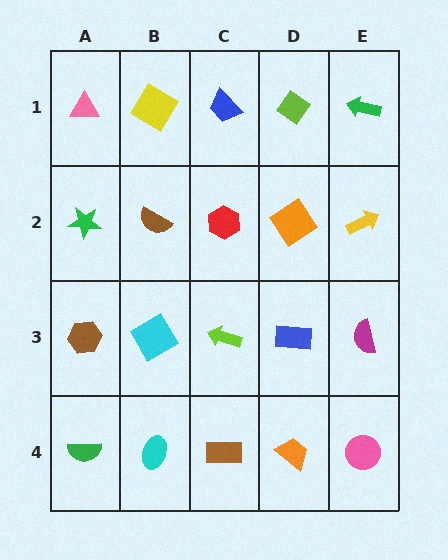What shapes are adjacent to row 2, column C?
A blue trapezoid (row 1, column C), a lime arrow (row 3, column C), a brown semicircle (row 2, column B), an orange diamond (row 2, column D).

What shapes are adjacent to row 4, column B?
A cyan square (row 3, column B), a green semicircle (row 4, column A), a brown rectangle (row 4, column C).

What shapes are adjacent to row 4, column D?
A blue rectangle (row 3, column D), a brown rectangle (row 4, column C), a pink circle (row 4, column E).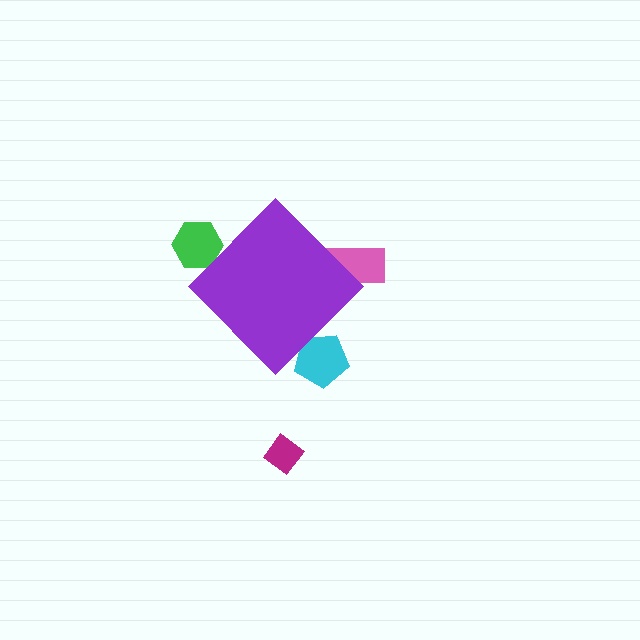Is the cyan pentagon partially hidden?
Yes, the cyan pentagon is partially hidden behind the purple diamond.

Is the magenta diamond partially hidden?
No, the magenta diamond is fully visible.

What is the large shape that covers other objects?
A purple diamond.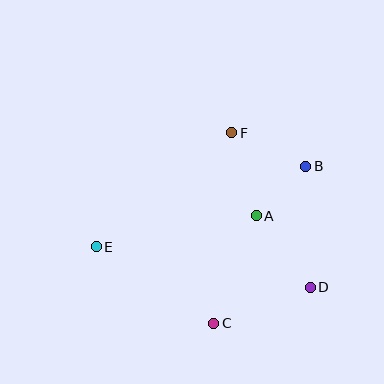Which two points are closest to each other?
Points A and B are closest to each other.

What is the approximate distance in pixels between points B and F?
The distance between B and F is approximately 81 pixels.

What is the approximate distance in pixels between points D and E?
The distance between D and E is approximately 218 pixels.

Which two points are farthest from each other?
Points B and E are farthest from each other.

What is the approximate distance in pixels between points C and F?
The distance between C and F is approximately 191 pixels.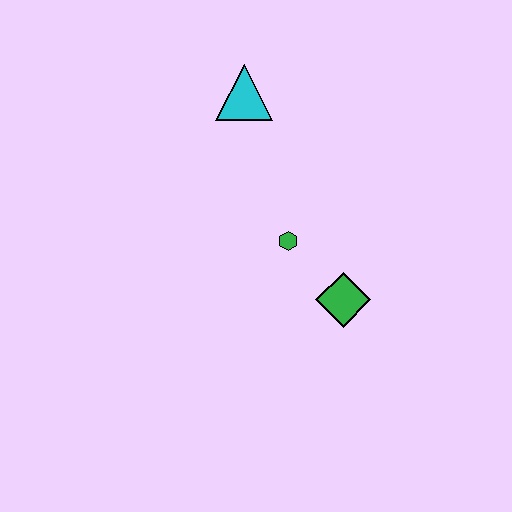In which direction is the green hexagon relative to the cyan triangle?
The green hexagon is below the cyan triangle.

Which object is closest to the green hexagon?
The green diamond is closest to the green hexagon.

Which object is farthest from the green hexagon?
The cyan triangle is farthest from the green hexagon.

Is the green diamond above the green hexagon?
No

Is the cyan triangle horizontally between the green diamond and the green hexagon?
No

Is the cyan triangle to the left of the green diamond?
Yes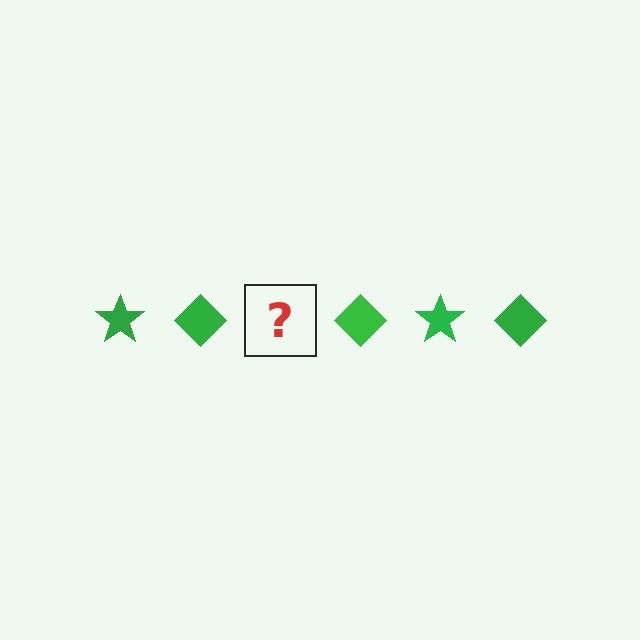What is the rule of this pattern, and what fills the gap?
The rule is that the pattern cycles through star, diamond shapes in green. The gap should be filled with a green star.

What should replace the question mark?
The question mark should be replaced with a green star.